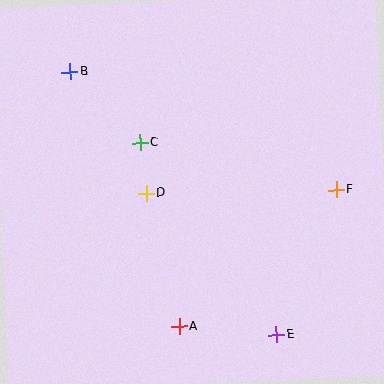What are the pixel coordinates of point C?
Point C is at (140, 142).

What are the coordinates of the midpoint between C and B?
The midpoint between C and B is at (105, 107).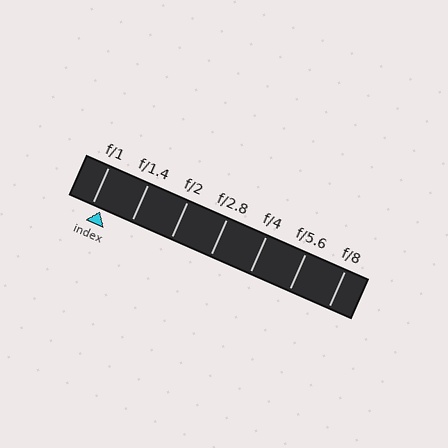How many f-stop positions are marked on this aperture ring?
There are 7 f-stop positions marked.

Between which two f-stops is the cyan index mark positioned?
The index mark is between f/1 and f/1.4.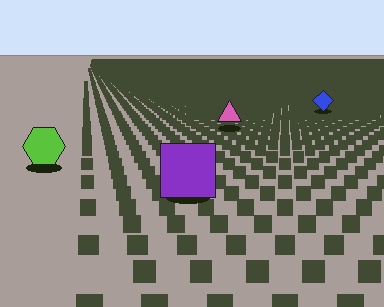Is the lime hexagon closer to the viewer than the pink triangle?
Yes. The lime hexagon is closer — you can tell from the texture gradient: the ground texture is coarser near it.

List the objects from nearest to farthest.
From nearest to farthest: the purple square, the lime hexagon, the pink triangle, the blue diamond.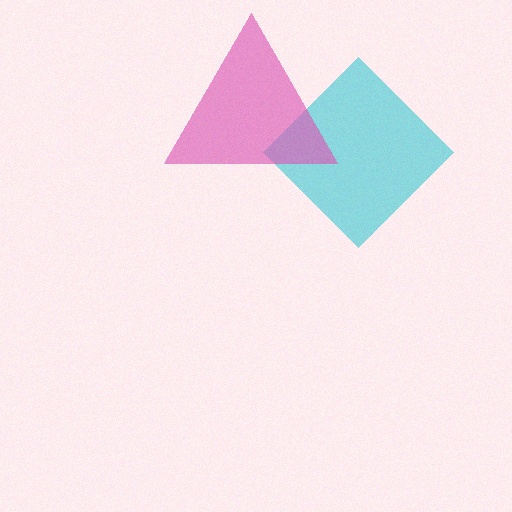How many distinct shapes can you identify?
There are 2 distinct shapes: a cyan diamond, a pink triangle.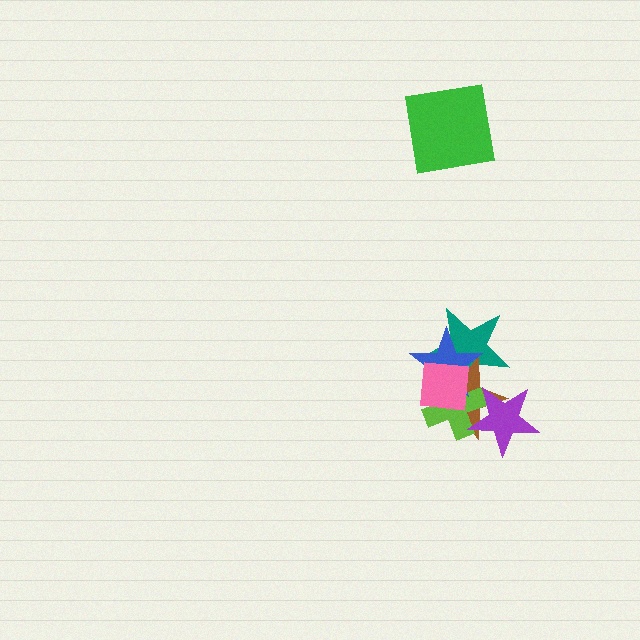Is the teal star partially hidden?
Yes, it is partially covered by another shape.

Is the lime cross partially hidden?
Yes, it is partially covered by another shape.